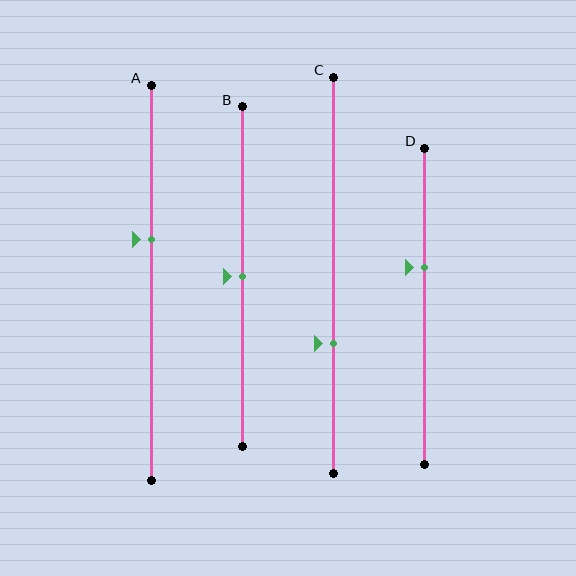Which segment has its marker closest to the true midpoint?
Segment B has its marker closest to the true midpoint.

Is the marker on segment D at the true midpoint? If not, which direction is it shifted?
No, the marker on segment D is shifted upward by about 12% of the segment length.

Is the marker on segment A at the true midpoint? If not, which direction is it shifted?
No, the marker on segment A is shifted upward by about 11% of the segment length.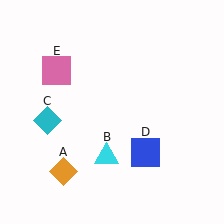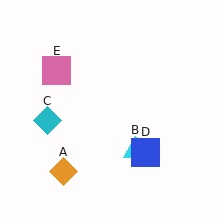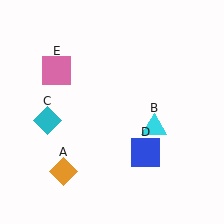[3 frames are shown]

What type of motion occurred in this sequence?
The cyan triangle (object B) rotated counterclockwise around the center of the scene.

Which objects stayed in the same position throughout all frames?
Orange diamond (object A) and cyan diamond (object C) and blue square (object D) and pink square (object E) remained stationary.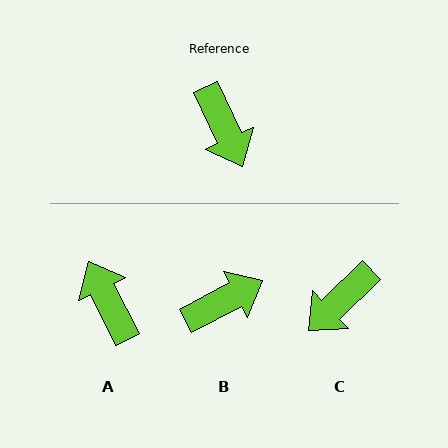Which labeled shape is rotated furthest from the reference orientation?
A, about 179 degrees away.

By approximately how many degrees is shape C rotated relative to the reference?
Approximately 71 degrees clockwise.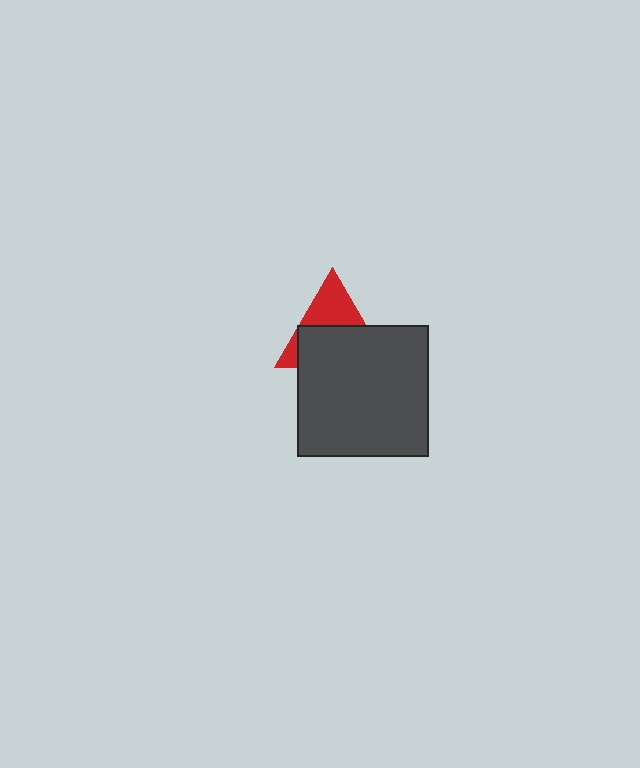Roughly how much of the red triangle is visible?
A small part of it is visible (roughly 42%).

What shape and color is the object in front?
The object in front is a dark gray square.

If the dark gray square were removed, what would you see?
You would see the complete red triangle.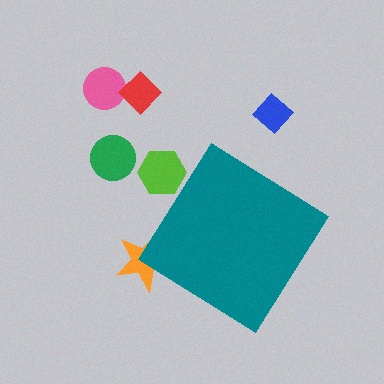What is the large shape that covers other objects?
A teal diamond.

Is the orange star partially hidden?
Yes, the orange star is partially hidden behind the teal diamond.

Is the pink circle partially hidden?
No, the pink circle is fully visible.